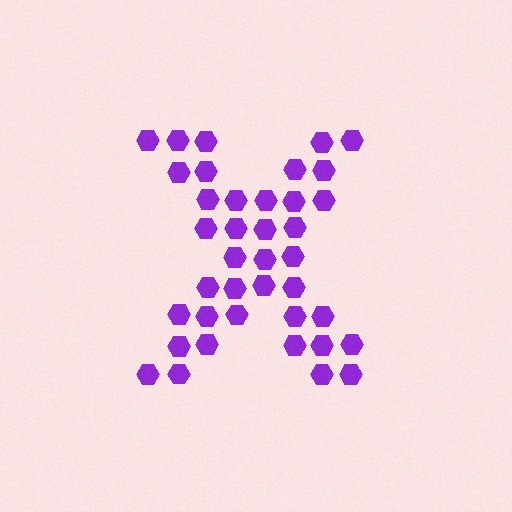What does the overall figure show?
The overall figure shows the letter X.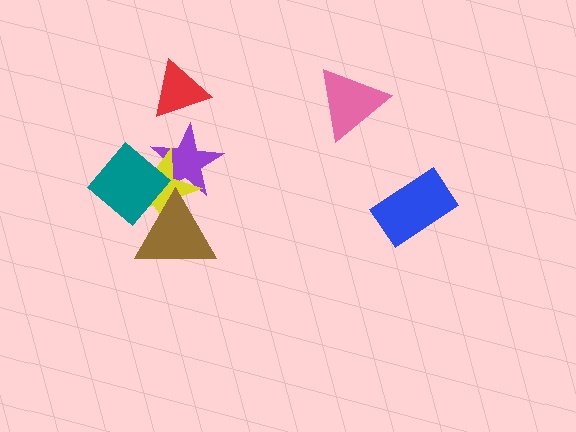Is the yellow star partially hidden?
Yes, it is partially covered by another shape.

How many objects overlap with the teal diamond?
3 objects overlap with the teal diamond.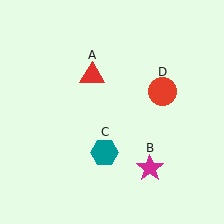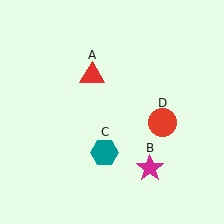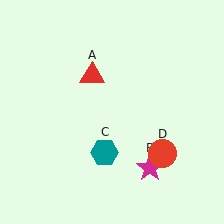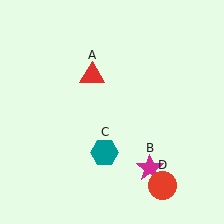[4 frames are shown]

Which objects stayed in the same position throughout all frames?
Red triangle (object A) and magenta star (object B) and teal hexagon (object C) remained stationary.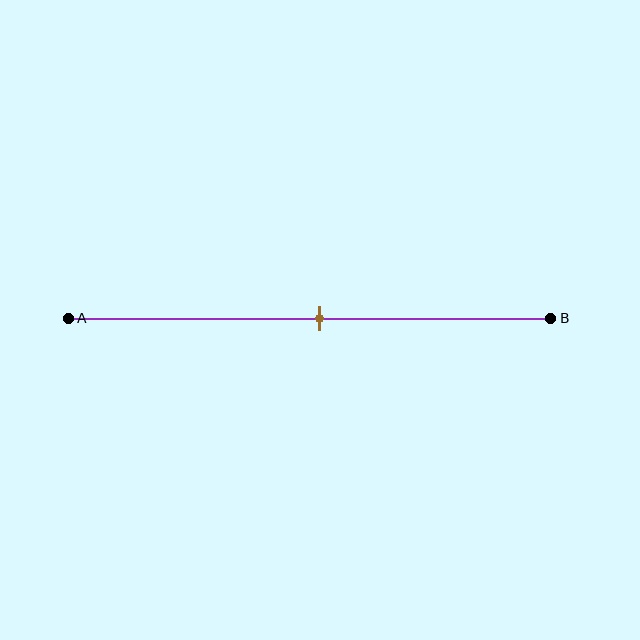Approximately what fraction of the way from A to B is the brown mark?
The brown mark is approximately 50% of the way from A to B.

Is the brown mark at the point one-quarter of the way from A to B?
No, the mark is at about 50% from A, not at the 25% one-quarter point.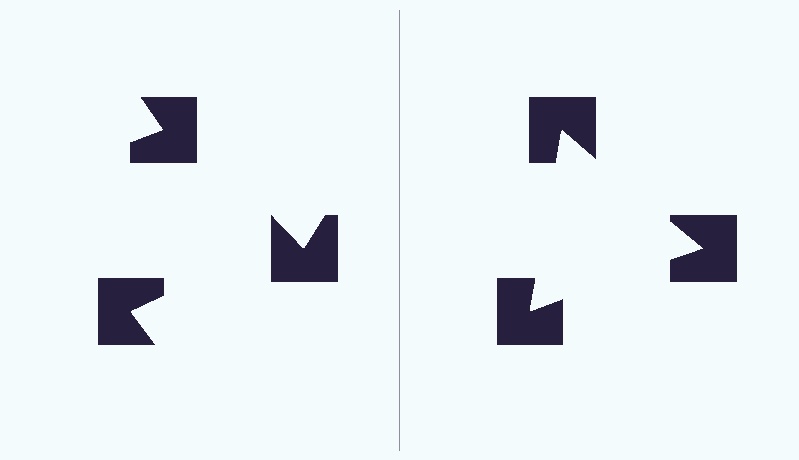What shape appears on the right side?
An illusory triangle.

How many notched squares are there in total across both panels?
6 — 3 on each side.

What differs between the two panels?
The notched squares are positioned identically on both sides; only the wedge orientations differ. On the right they align to a triangle; on the left they are misaligned.